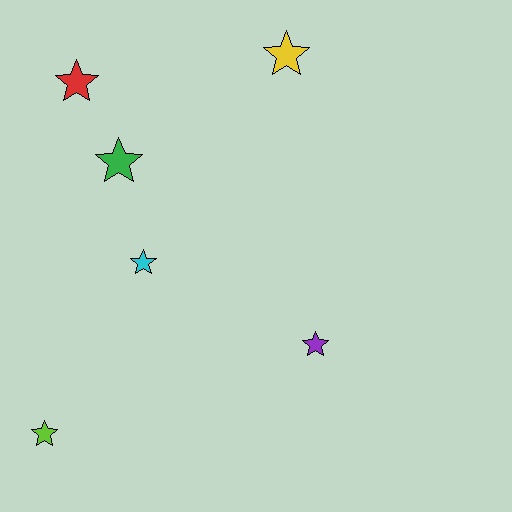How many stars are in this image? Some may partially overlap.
There are 6 stars.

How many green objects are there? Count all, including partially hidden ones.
There is 1 green object.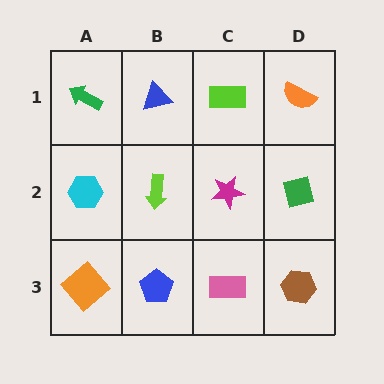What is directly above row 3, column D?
A green square.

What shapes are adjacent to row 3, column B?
A lime arrow (row 2, column B), an orange diamond (row 3, column A), a pink rectangle (row 3, column C).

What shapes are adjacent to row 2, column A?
A green arrow (row 1, column A), an orange diamond (row 3, column A), a lime arrow (row 2, column B).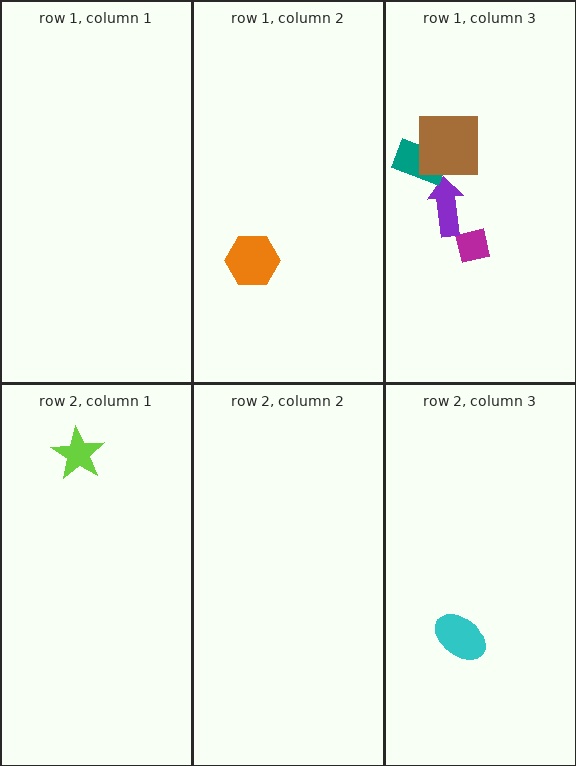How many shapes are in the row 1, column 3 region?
4.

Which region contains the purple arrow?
The row 1, column 3 region.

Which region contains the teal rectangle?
The row 1, column 3 region.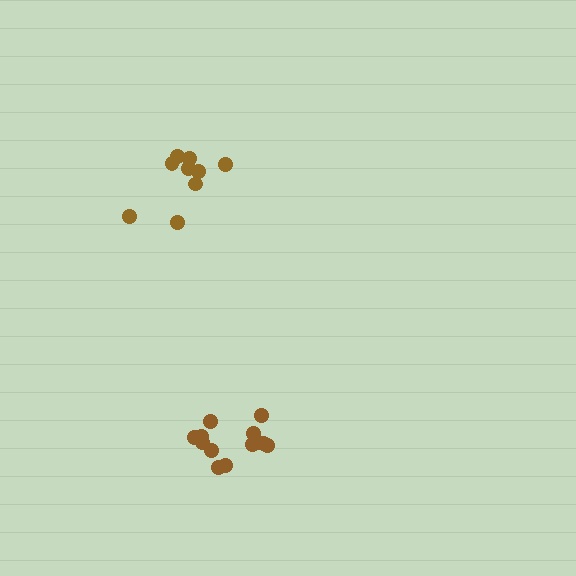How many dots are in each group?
Group 1: 13 dots, Group 2: 9 dots (22 total).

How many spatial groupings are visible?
There are 2 spatial groupings.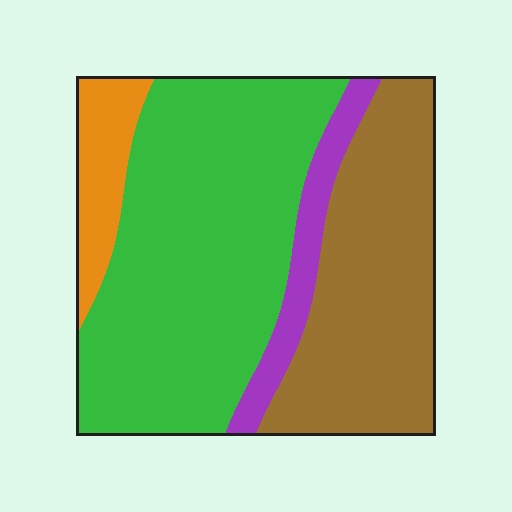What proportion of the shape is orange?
Orange takes up about one tenth (1/10) of the shape.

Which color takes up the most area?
Green, at roughly 50%.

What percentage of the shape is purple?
Purple covers around 10% of the shape.